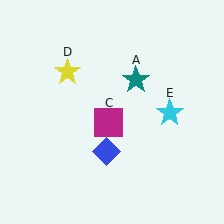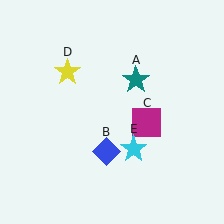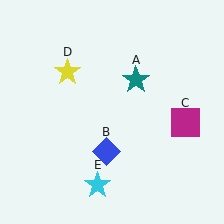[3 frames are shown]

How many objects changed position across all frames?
2 objects changed position: magenta square (object C), cyan star (object E).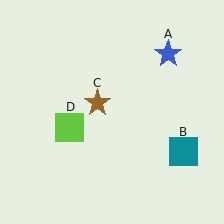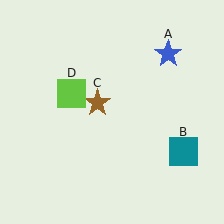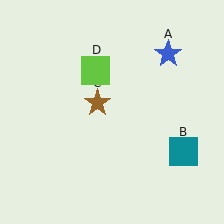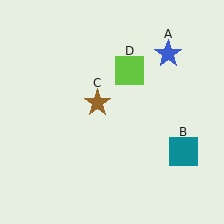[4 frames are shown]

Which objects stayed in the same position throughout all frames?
Blue star (object A) and teal square (object B) and brown star (object C) remained stationary.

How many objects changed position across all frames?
1 object changed position: lime square (object D).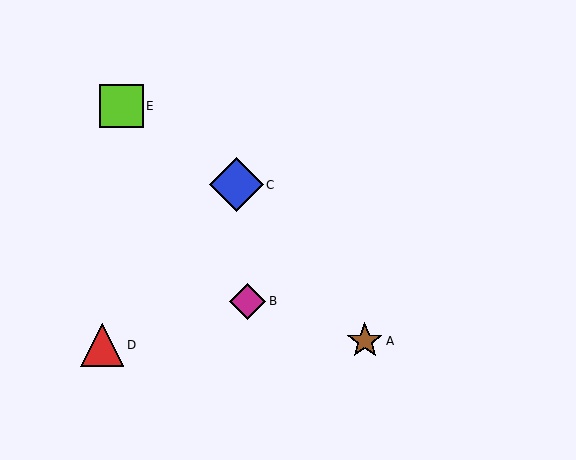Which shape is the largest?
The blue diamond (labeled C) is the largest.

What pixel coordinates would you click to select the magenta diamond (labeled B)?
Click at (247, 301) to select the magenta diamond B.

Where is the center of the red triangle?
The center of the red triangle is at (102, 345).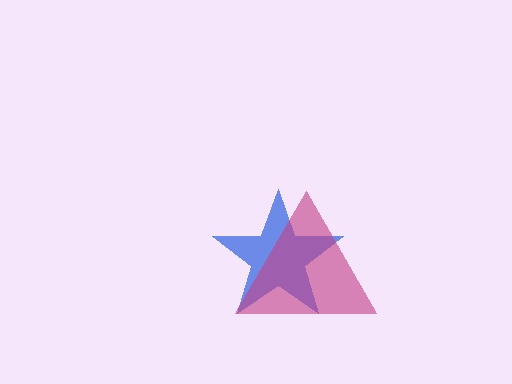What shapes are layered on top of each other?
The layered shapes are: a blue star, a magenta triangle.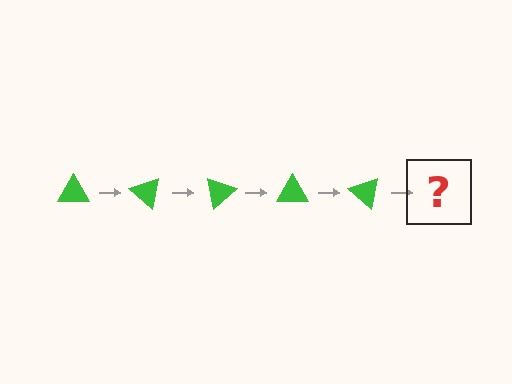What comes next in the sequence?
The next element should be a green triangle rotated 200 degrees.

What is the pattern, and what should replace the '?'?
The pattern is that the triangle rotates 40 degrees each step. The '?' should be a green triangle rotated 200 degrees.